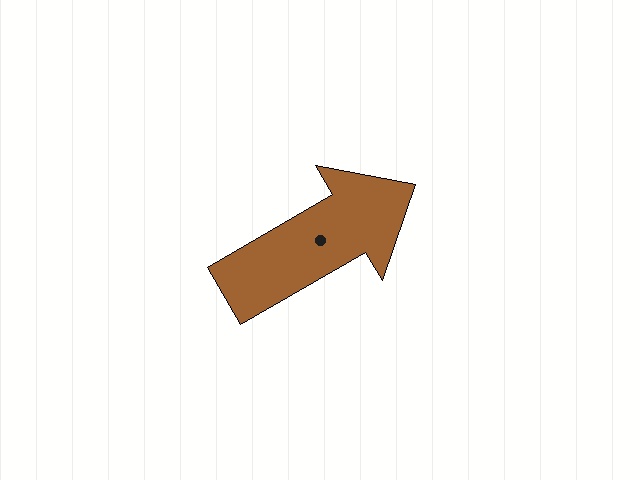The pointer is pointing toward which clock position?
Roughly 2 o'clock.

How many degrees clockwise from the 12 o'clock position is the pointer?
Approximately 60 degrees.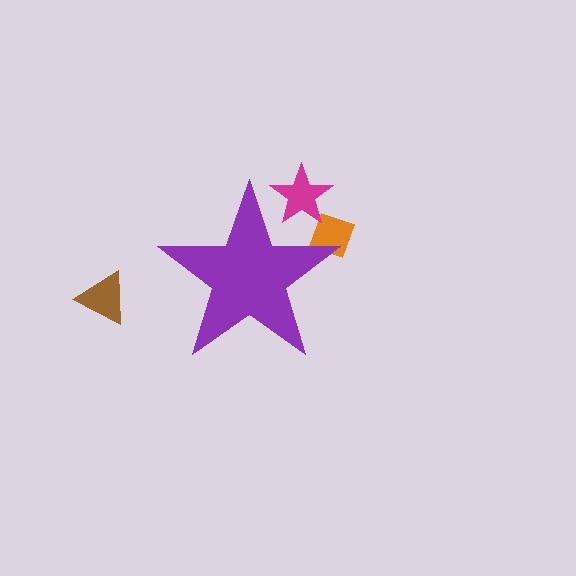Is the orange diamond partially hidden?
Yes, the orange diamond is partially hidden behind the purple star.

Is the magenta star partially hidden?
Yes, the magenta star is partially hidden behind the purple star.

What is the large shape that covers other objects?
A purple star.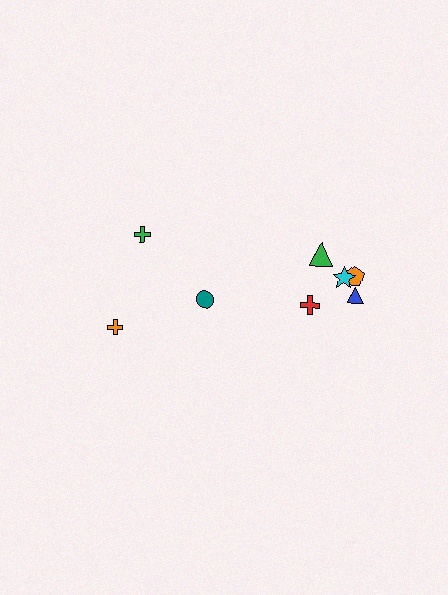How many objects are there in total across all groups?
There are 8 objects.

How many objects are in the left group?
There are 3 objects.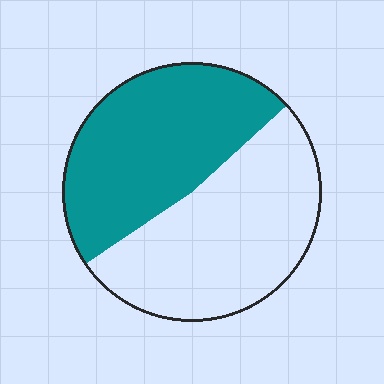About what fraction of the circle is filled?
About one half (1/2).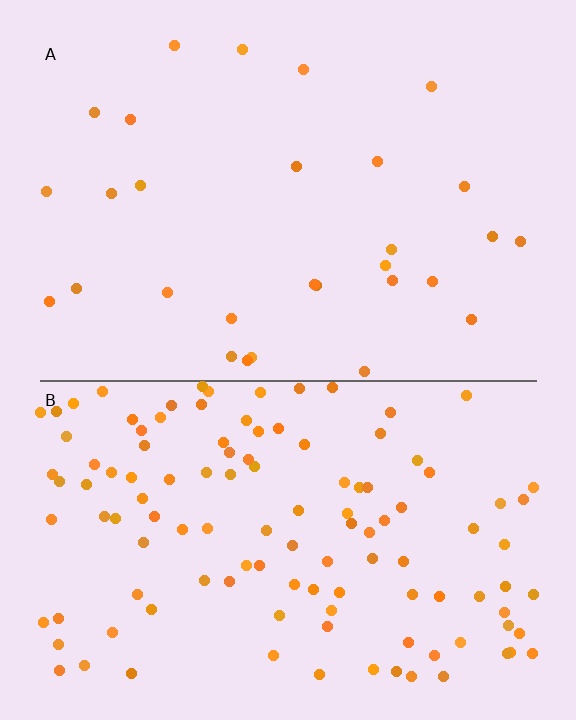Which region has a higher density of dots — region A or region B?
B (the bottom).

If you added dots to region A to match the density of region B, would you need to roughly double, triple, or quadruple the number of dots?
Approximately quadruple.